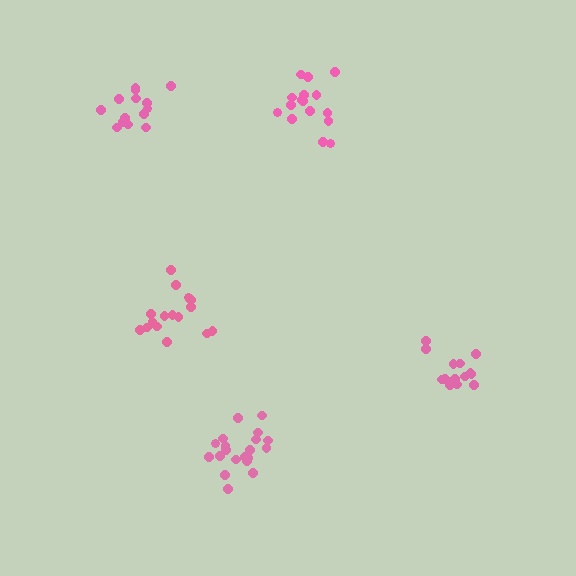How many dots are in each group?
Group 1: 20 dots, Group 2: 14 dots, Group 3: 17 dots, Group 4: 16 dots, Group 5: 14 dots (81 total).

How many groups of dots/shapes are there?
There are 5 groups.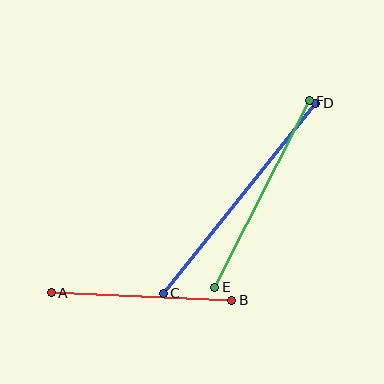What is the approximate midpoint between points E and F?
The midpoint is at approximately (262, 194) pixels.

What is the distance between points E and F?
The distance is approximately 209 pixels.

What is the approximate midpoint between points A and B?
The midpoint is at approximately (141, 297) pixels.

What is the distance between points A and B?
The distance is approximately 181 pixels.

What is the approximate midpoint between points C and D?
The midpoint is at approximately (240, 198) pixels.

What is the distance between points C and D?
The distance is approximately 243 pixels.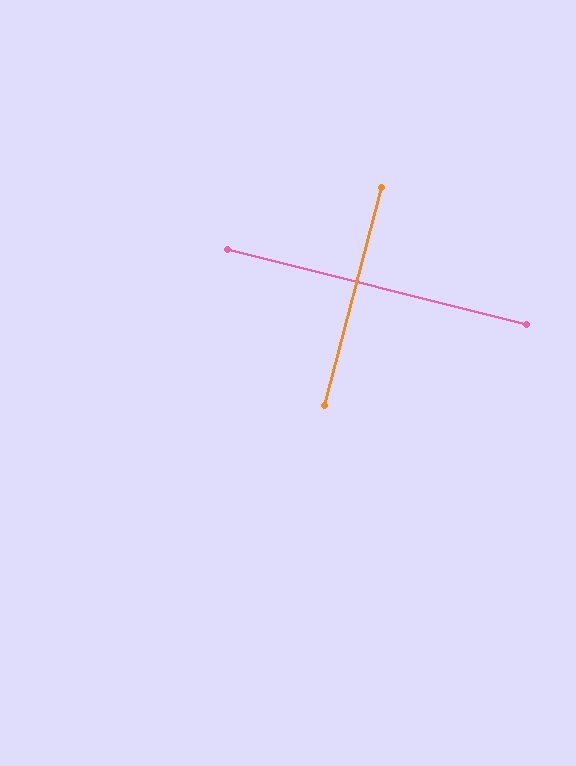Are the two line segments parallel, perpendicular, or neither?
Perpendicular — they meet at approximately 90°.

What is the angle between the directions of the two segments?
Approximately 90 degrees.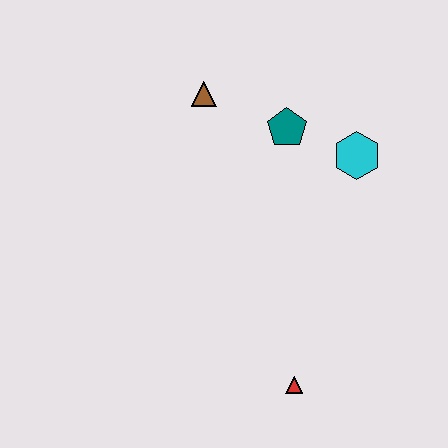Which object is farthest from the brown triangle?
The red triangle is farthest from the brown triangle.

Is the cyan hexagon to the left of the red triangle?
No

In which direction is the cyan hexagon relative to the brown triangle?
The cyan hexagon is to the right of the brown triangle.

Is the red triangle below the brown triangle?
Yes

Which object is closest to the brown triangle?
The teal pentagon is closest to the brown triangle.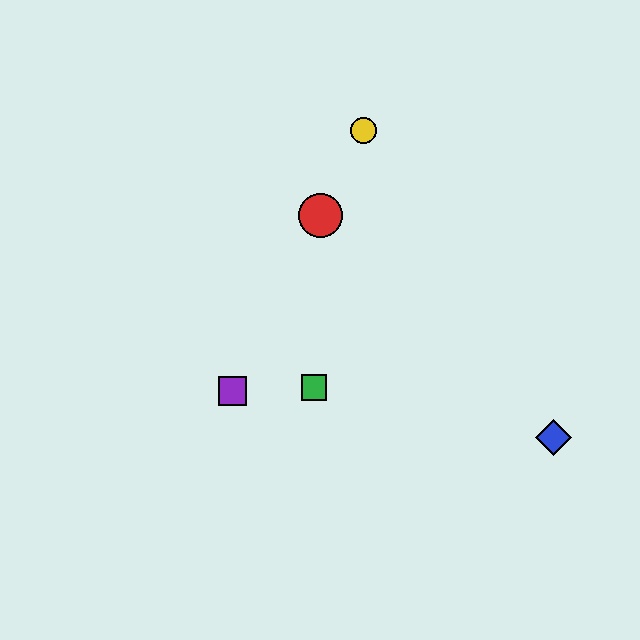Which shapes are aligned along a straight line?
The red circle, the yellow circle, the purple square are aligned along a straight line.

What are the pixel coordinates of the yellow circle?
The yellow circle is at (364, 131).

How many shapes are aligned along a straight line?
3 shapes (the red circle, the yellow circle, the purple square) are aligned along a straight line.